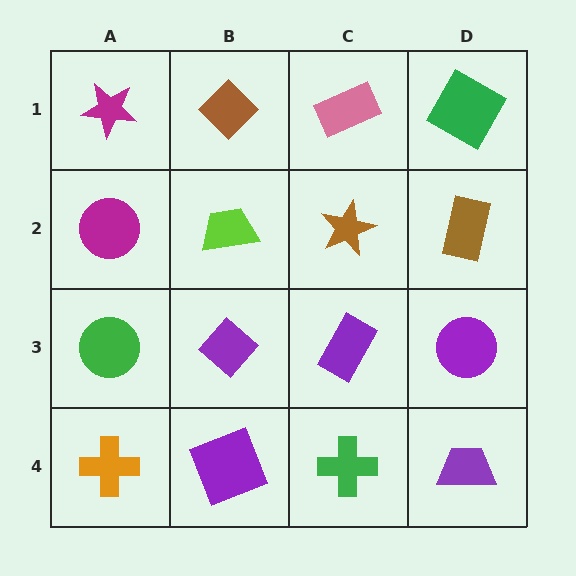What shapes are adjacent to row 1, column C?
A brown star (row 2, column C), a brown diamond (row 1, column B), a green square (row 1, column D).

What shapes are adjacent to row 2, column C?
A pink rectangle (row 1, column C), a purple rectangle (row 3, column C), a lime trapezoid (row 2, column B), a brown rectangle (row 2, column D).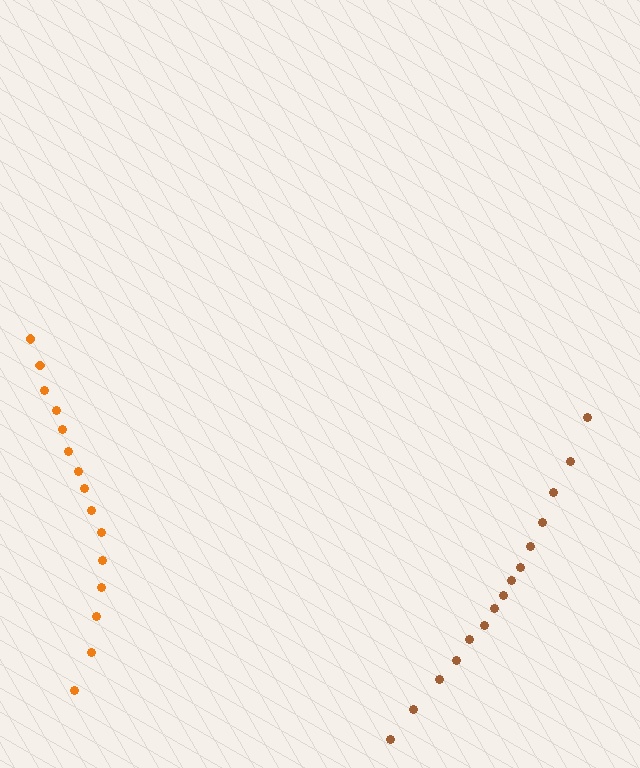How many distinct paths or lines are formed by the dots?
There are 2 distinct paths.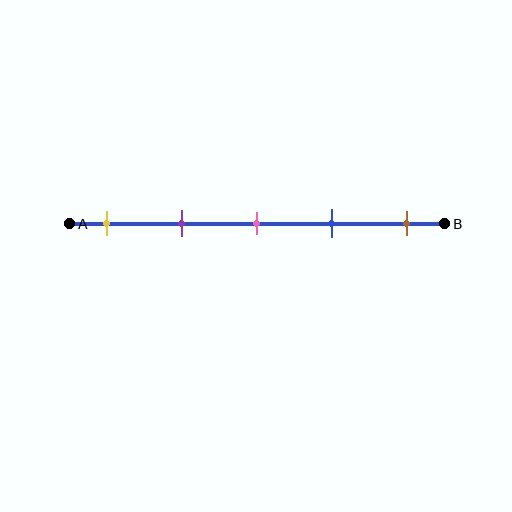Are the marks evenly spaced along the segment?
Yes, the marks are approximately evenly spaced.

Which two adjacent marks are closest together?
The pink and blue marks are the closest adjacent pair.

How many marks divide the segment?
There are 5 marks dividing the segment.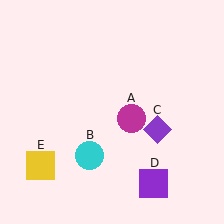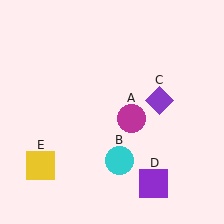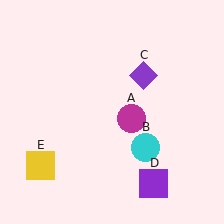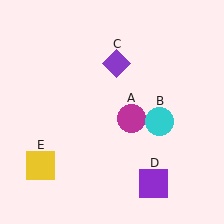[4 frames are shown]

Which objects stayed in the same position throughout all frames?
Magenta circle (object A) and purple square (object D) and yellow square (object E) remained stationary.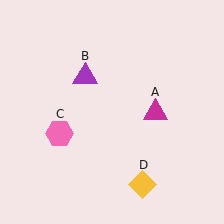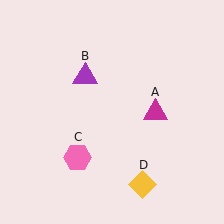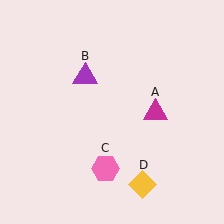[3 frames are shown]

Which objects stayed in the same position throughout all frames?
Magenta triangle (object A) and purple triangle (object B) and yellow diamond (object D) remained stationary.